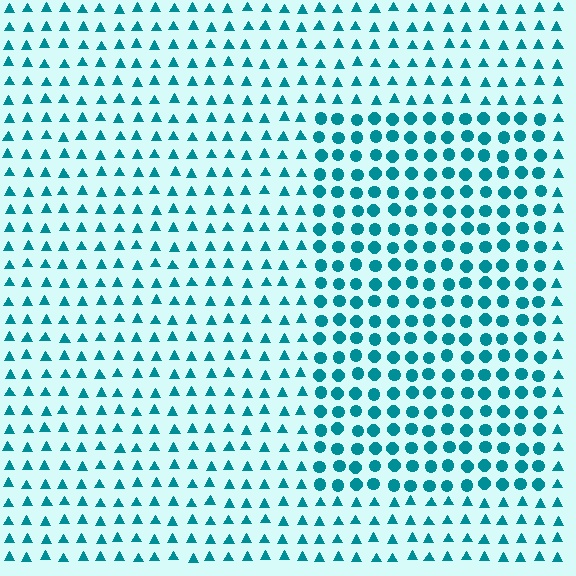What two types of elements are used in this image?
The image uses circles inside the rectangle region and triangles outside it.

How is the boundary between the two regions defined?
The boundary is defined by a change in element shape: circles inside vs. triangles outside. All elements share the same color and spacing.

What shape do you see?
I see a rectangle.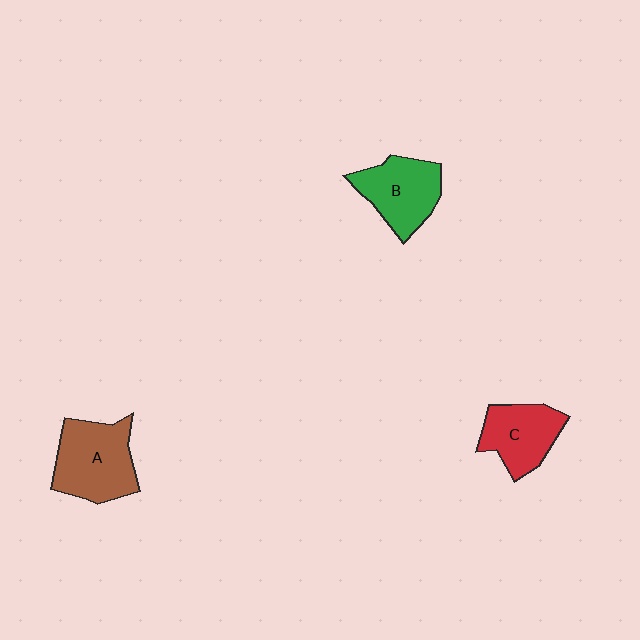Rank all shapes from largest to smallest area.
From largest to smallest: A (brown), B (green), C (red).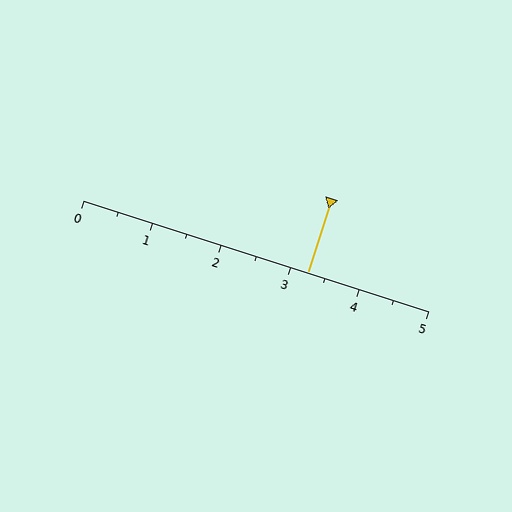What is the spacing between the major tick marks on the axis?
The major ticks are spaced 1 apart.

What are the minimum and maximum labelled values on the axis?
The axis runs from 0 to 5.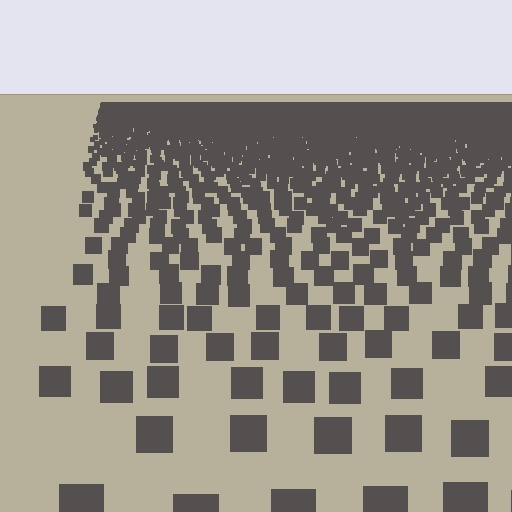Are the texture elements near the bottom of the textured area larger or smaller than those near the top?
Larger. Near the bottom, elements are closer to the viewer and appear at a bigger on-screen size.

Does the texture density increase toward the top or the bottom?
Density increases toward the top.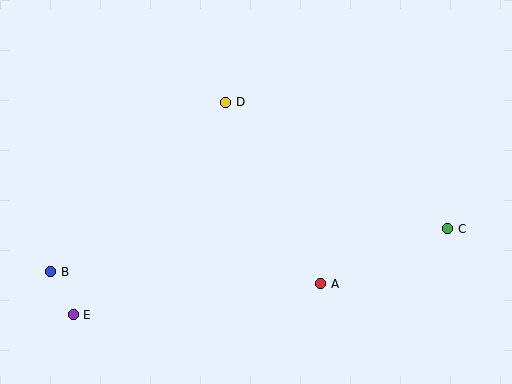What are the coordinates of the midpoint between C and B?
The midpoint between C and B is at (249, 250).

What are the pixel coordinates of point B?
Point B is at (51, 272).